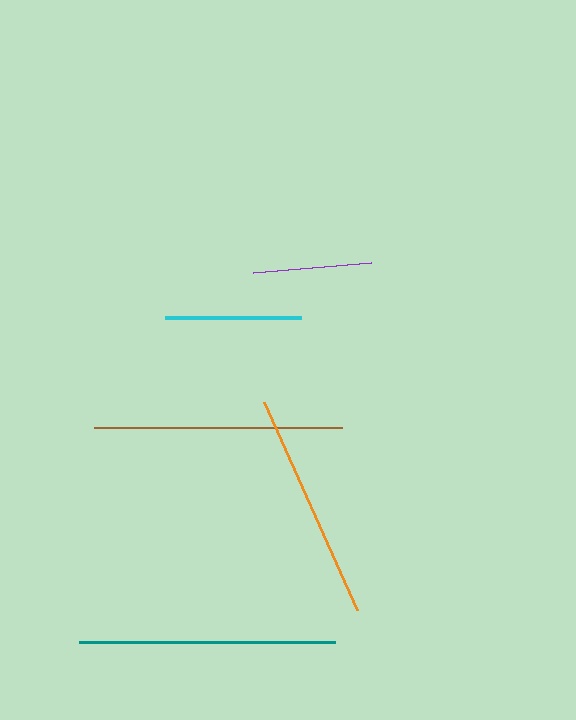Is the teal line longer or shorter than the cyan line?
The teal line is longer than the cyan line.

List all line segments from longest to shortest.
From longest to shortest: teal, brown, orange, cyan, purple.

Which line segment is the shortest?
The purple line is the shortest at approximately 118 pixels.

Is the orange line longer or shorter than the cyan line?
The orange line is longer than the cyan line.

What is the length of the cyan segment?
The cyan segment is approximately 136 pixels long.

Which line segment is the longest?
The teal line is the longest at approximately 256 pixels.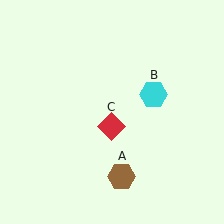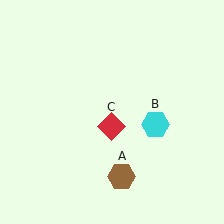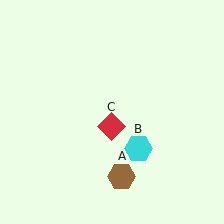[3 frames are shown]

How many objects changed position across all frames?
1 object changed position: cyan hexagon (object B).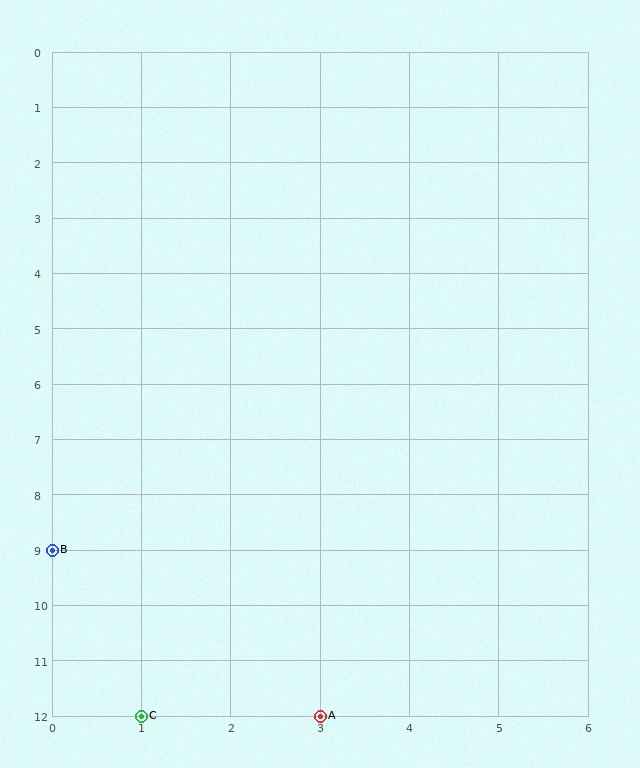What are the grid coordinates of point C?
Point C is at grid coordinates (1, 12).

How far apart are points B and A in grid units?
Points B and A are 3 columns and 3 rows apart (about 4.2 grid units diagonally).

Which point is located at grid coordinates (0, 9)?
Point B is at (0, 9).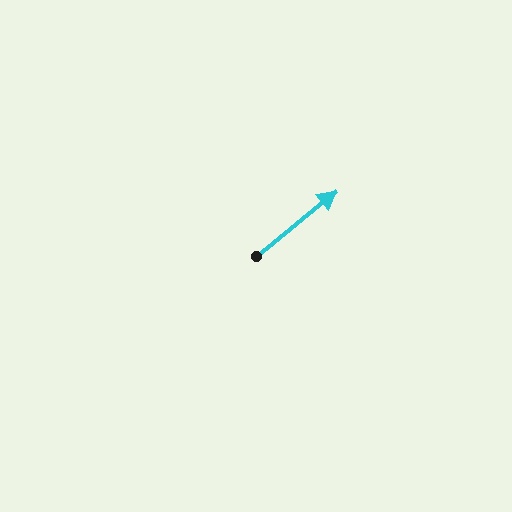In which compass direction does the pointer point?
Northeast.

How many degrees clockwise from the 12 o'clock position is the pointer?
Approximately 51 degrees.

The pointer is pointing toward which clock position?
Roughly 2 o'clock.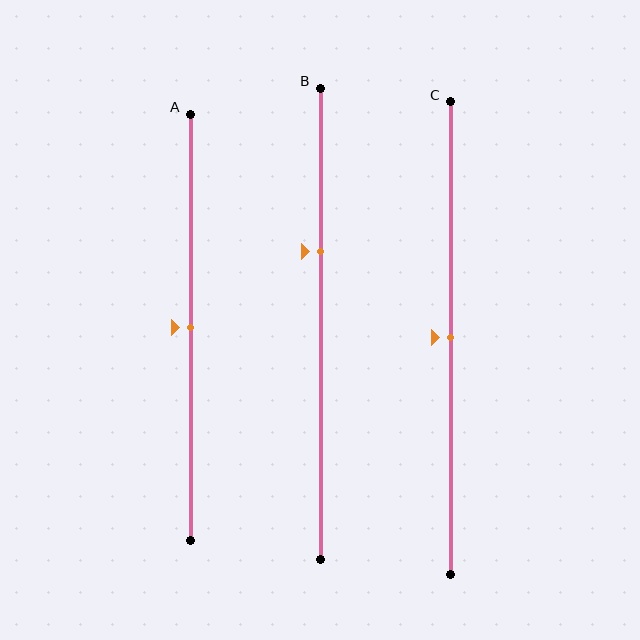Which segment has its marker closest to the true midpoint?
Segment A has its marker closest to the true midpoint.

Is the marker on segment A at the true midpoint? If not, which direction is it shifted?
Yes, the marker on segment A is at the true midpoint.